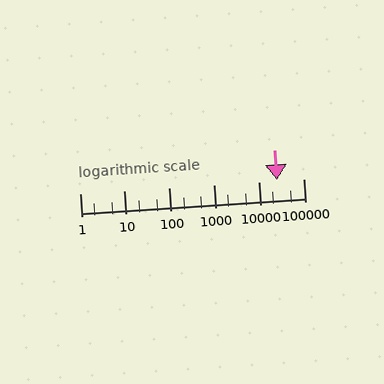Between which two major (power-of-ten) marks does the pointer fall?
The pointer is between 10000 and 100000.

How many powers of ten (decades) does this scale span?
The scale spans 5 decades, from 1 to 100000.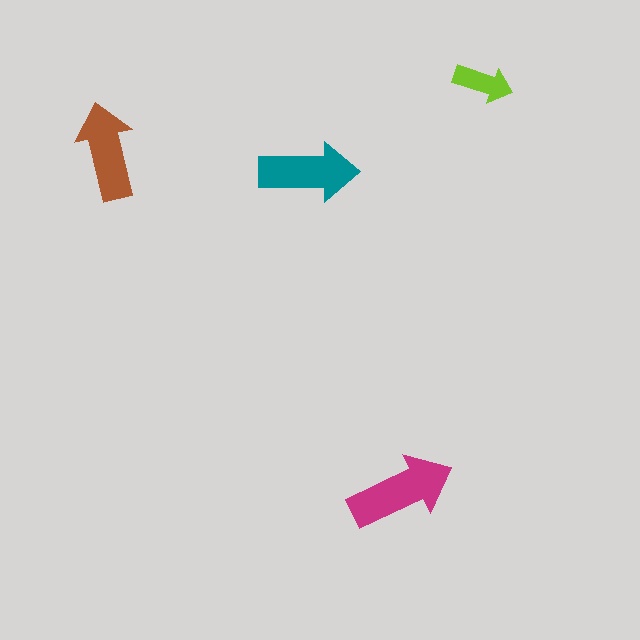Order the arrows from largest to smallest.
the magenta one, the teal one, the brown one, the lime one.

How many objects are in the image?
There are 4 objects in the image.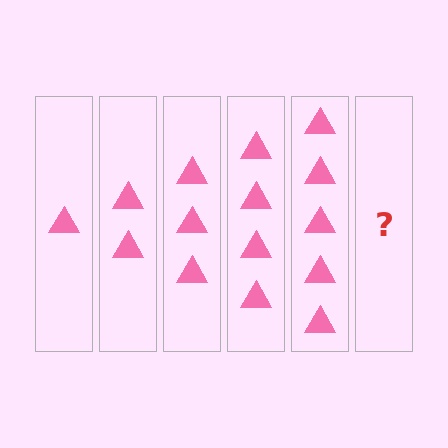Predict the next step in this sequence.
The next step is 6 triangles.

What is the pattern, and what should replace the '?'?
The pattern is that each step adds one more triangle. The '?' should be 6 triangles.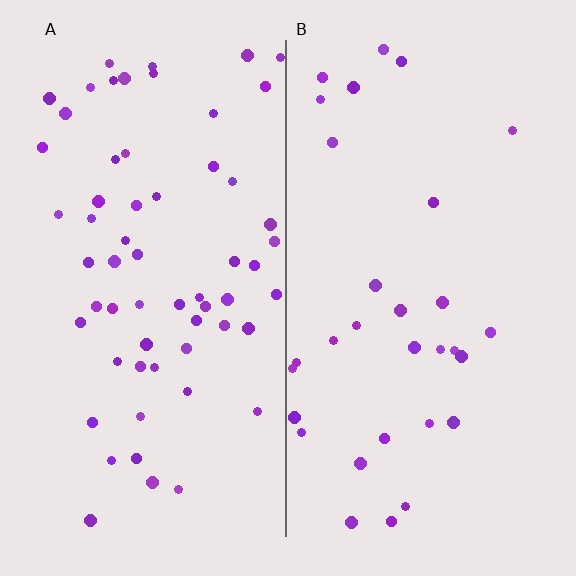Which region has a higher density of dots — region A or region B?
A (the left).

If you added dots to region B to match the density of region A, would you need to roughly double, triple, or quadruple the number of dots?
Approximately double.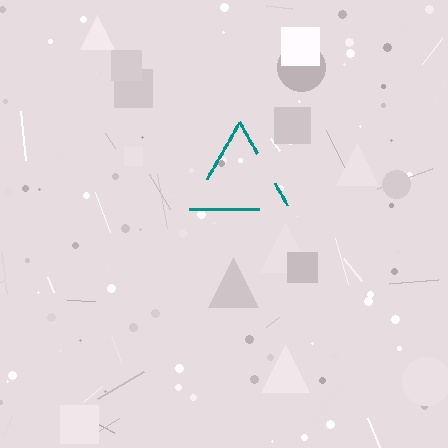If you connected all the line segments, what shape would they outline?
They would outline a triangle.